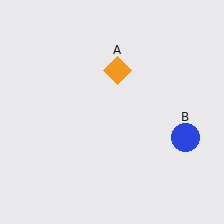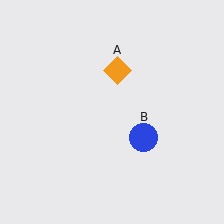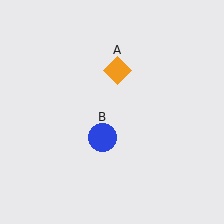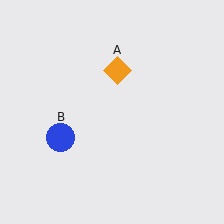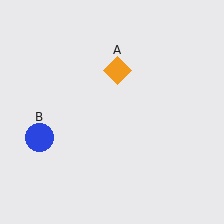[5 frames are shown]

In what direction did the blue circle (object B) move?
The blue circle (object B) moved left.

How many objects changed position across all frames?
1 object changed position: blue circle (object B).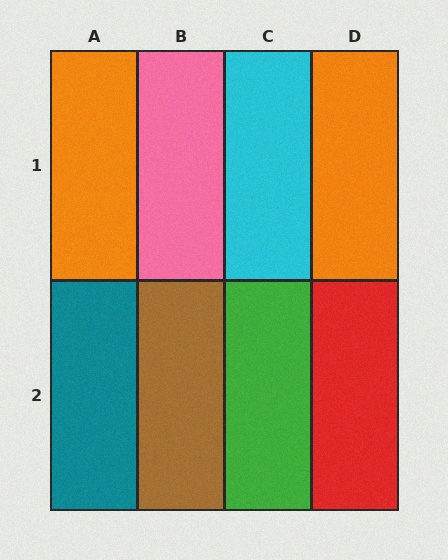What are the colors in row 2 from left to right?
Teal, brown, green, red.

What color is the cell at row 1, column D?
Orange.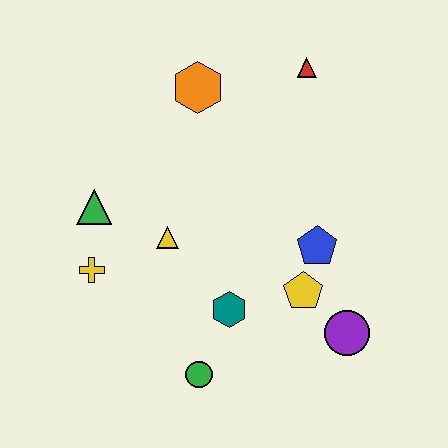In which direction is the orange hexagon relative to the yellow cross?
The orange hexagon is above the yellow cross.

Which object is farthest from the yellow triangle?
The red triangle is farthest from the yellow triangle.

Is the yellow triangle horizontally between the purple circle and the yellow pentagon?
No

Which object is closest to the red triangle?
The orange hexagon is closest to the red triangle.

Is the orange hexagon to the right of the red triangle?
No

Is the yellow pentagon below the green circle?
No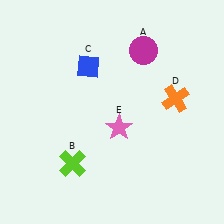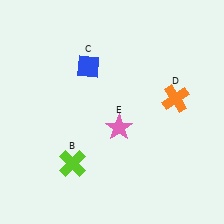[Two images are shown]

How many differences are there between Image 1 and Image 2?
There is 1 difference between the two images.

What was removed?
The magenta circle (A) was removed in Image 2.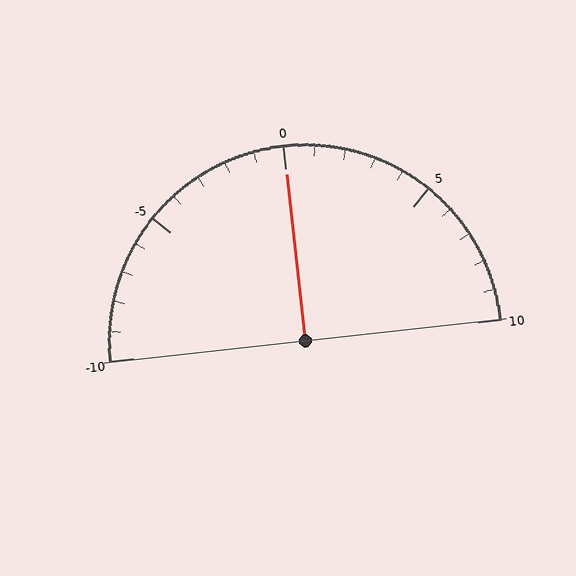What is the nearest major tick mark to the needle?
The nearest major tick mark is 0.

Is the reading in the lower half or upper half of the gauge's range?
The reading is in the upper half of the range (-10 to 10).